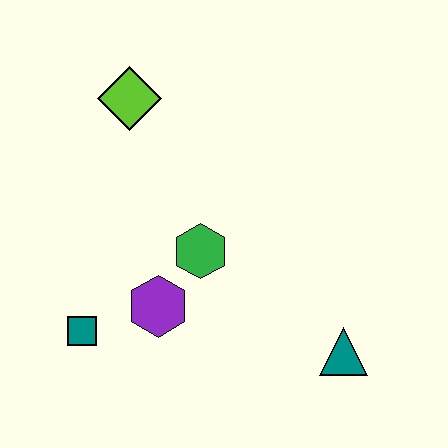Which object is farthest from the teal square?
The teal triangle is farthest from the teal square.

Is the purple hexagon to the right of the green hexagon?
No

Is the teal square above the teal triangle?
Yes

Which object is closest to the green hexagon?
The purple hexagon is closest to the green hexagon.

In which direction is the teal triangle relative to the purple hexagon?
The teal triangle is to the right of the purple hexagon.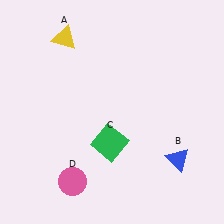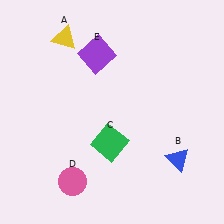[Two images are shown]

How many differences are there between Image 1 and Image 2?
There is 1 difference between the two images.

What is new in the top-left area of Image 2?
A purple square (E) was added in the top-left area of Image 2.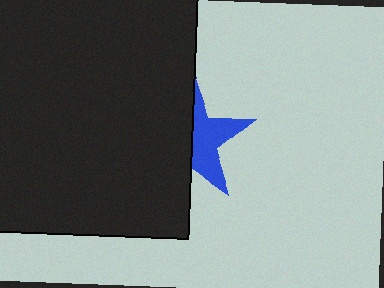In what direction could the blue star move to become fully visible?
The blue star could move right. That would shift it out from behind the black rectangle entirely.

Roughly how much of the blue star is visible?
A small part of it is visible (roughly 45%).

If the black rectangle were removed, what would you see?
You would see the complete blue star.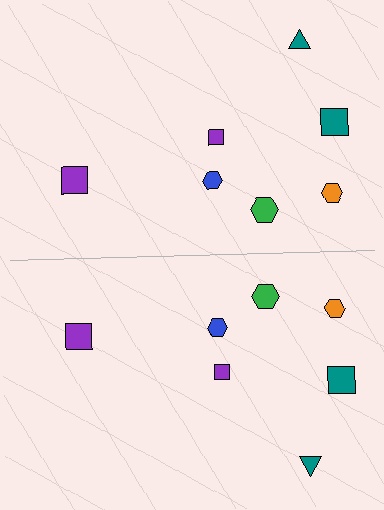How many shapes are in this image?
There are 14 shapes in this image.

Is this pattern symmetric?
Yes, this pattern has bilateral (reflection) symmetry.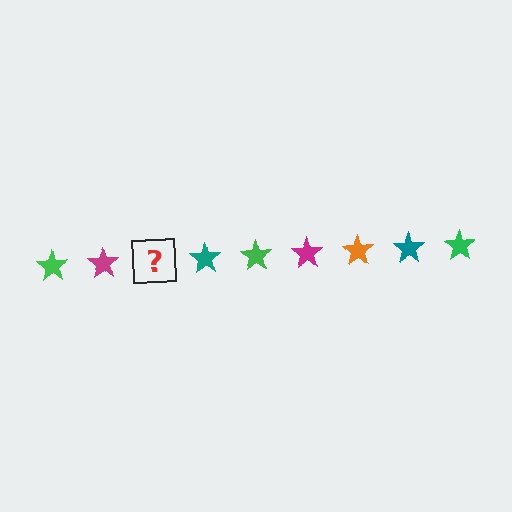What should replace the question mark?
The question mark should be replaced with an orange star.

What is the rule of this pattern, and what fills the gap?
The rule is that the pattern cycles through green, magenta, orange, teal stars. The gap should be filled with an orange star.